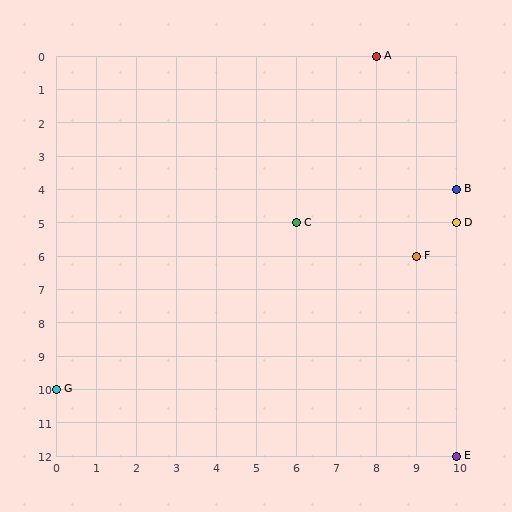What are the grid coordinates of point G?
Point G is at grid coordinates (0, 10).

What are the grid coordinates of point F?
Point F is at grid coordinates (9, 6).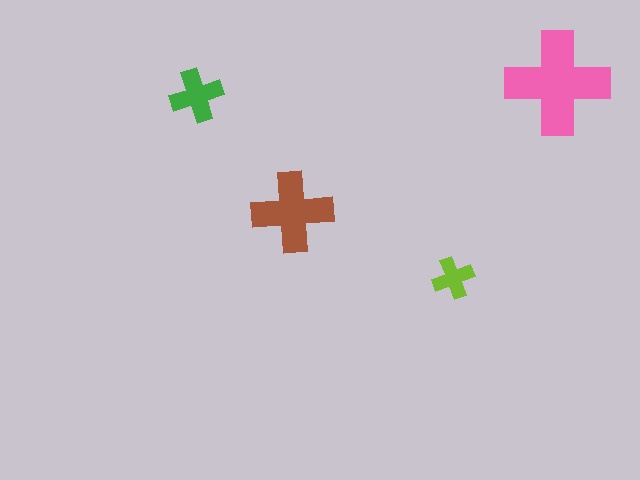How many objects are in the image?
There are 4 objects in the image.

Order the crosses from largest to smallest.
the pink one, the brown one, the green one, the lime one.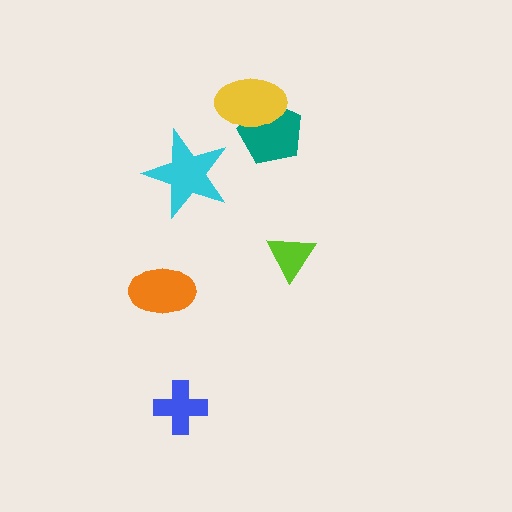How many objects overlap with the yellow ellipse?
1 object overlaps with the yellow ellipse.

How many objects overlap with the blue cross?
0 objects overlap with the blue cross.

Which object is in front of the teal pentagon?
The yellow ellipse is in front of the teal pentagon.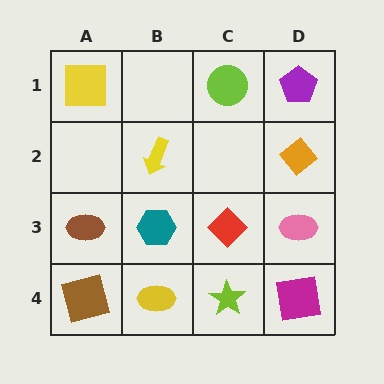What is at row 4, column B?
A yellow ellipse.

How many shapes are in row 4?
4 shapes.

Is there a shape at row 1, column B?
No, that cell is empty.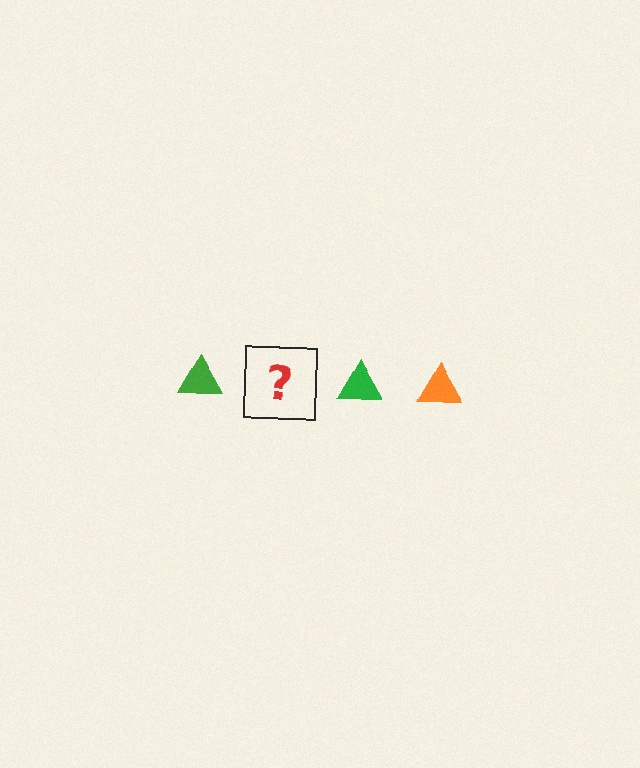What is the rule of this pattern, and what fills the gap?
The rule is that the pattern cycles through green, orange triangles. The gap should be filled with an orange triangle.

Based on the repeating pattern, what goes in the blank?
The blank should be an orange triangle.